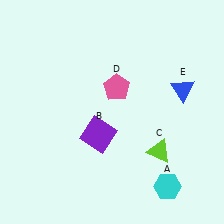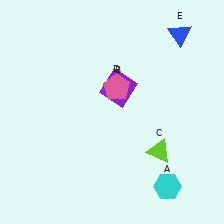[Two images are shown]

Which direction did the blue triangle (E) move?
The blue triangle (E) moved up.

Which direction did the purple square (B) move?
The purple square (B) moved up.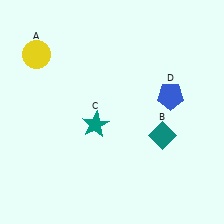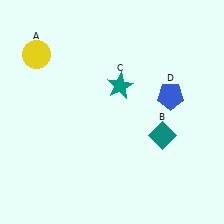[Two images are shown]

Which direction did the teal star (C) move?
The teal star (C) moved up.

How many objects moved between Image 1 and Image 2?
1 object moved between the two images.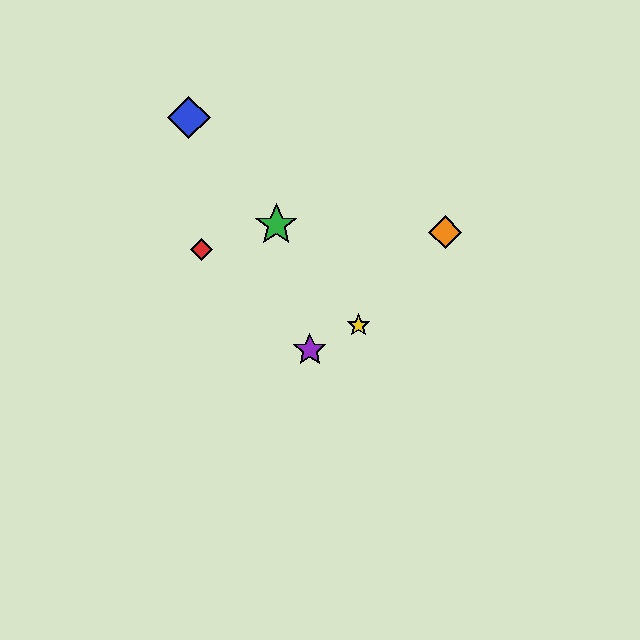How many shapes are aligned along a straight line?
3 shapes (the blue diamond, the green star, the yellow star) are aligned along a straight line.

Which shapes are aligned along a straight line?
The blue diamond, the green star, the yellow star are aligned along a straight line.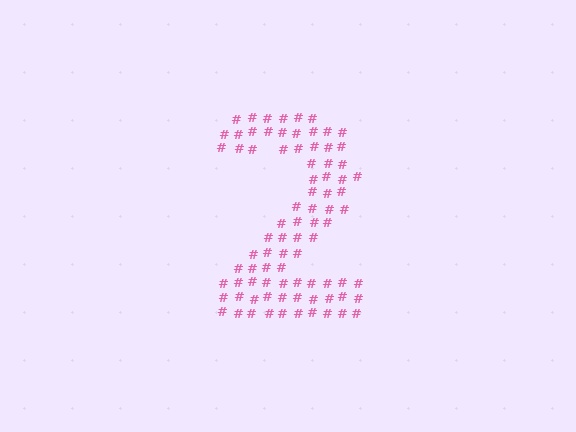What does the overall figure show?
The overall figure shows the digit 2.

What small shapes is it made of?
It is made of small hash symbols.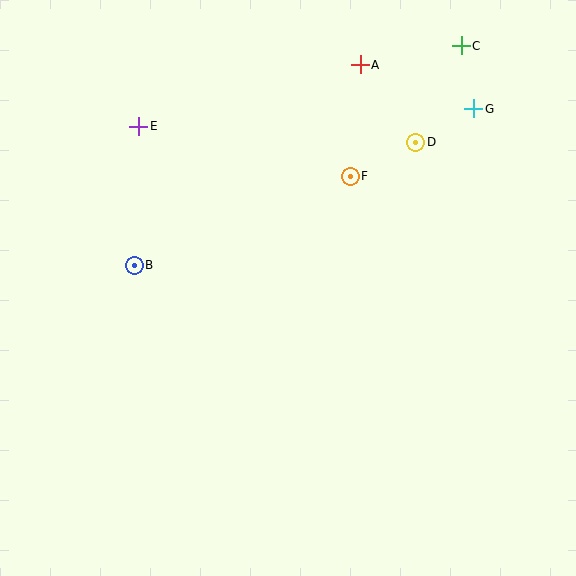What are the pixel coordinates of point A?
Point A is at (360, 65).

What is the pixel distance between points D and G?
The distance between D and G is 67 pixels.